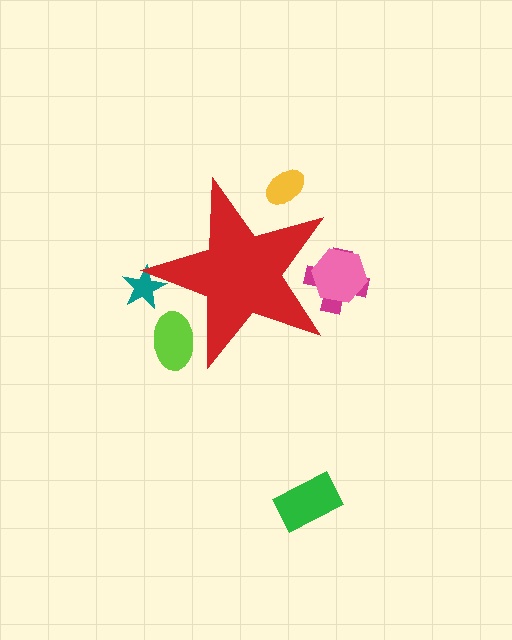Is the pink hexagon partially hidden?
Yes, the pink hexagon is partially hidden behind the red star.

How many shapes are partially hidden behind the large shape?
5 shapes are partially hidden.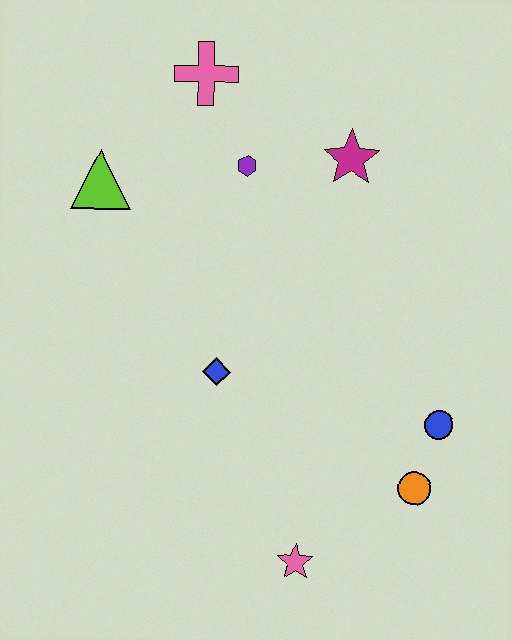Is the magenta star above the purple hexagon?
Yes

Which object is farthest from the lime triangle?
The orange circle is farthest from the lime triangle.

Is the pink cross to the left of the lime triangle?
No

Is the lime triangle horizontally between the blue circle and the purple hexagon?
No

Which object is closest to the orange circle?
The blue circle is closest to the orange circle.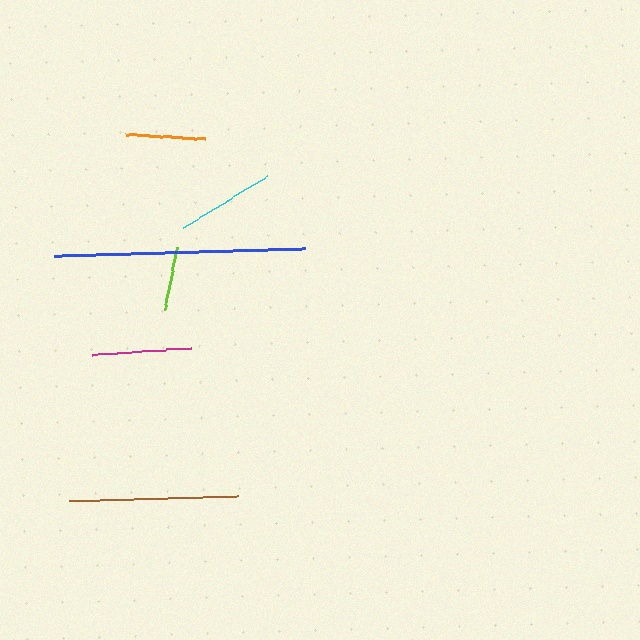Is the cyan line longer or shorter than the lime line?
The cyan line is longer than the lime line.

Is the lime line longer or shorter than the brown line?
The brown line is longer than the lime line.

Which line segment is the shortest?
The lime line is the shortest at approximately 64 pixels.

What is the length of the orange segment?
The orange segment is approximately 80 pixels long.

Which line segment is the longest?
The blue line is the longest at approximately 251 pixels.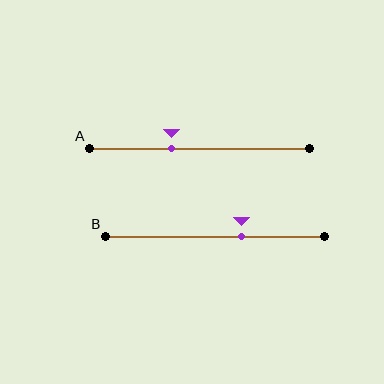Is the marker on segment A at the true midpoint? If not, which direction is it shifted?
No, the marker on segment A is shifted to the left by about 12% of the segment length.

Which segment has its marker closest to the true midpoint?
Segment B has its marker closest to the true midpoint.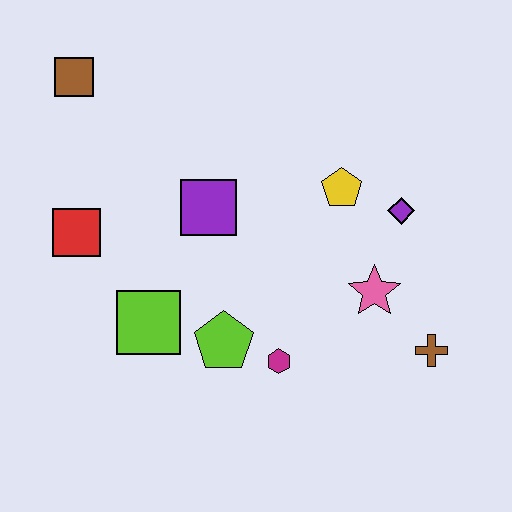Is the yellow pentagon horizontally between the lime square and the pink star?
Yes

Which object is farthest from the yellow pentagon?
The brown square is farthest from the yellow pentagon.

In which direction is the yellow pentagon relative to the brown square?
The yellow pentagon is to the right of the brown square.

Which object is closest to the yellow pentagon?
The purple diamond is closest to the yellow pentagon.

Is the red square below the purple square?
Yes